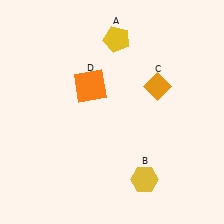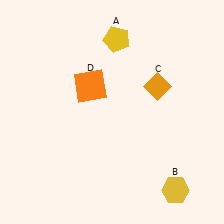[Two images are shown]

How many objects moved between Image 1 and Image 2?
1 object moved between the two images.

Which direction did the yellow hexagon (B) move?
The yellow hexagon (B) moved right.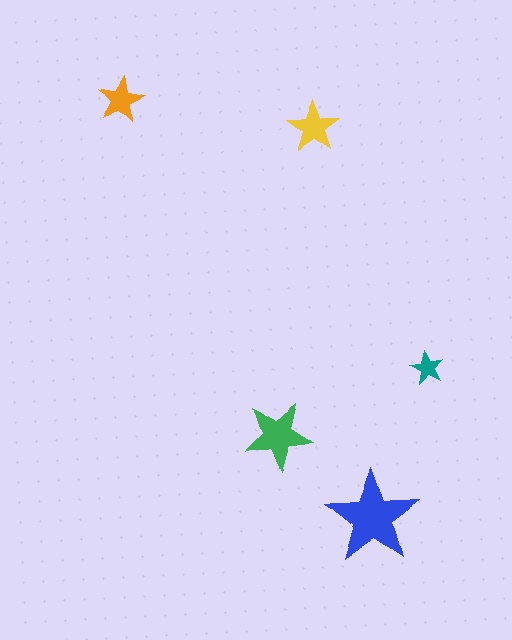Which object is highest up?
The orange star is topmost.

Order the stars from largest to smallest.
the blue one, the green one, the yellow one, the orange one, the teal one.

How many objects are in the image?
There are 5 objects in the image.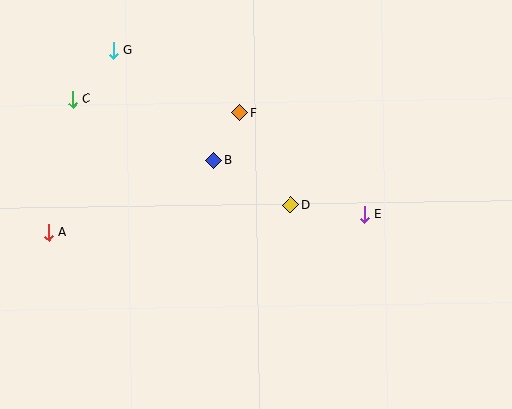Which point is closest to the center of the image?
Point D at (291, 205) is closest to the center.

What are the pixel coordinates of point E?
Point E is at (365, 215).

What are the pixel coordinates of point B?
Point B is at (214, 160).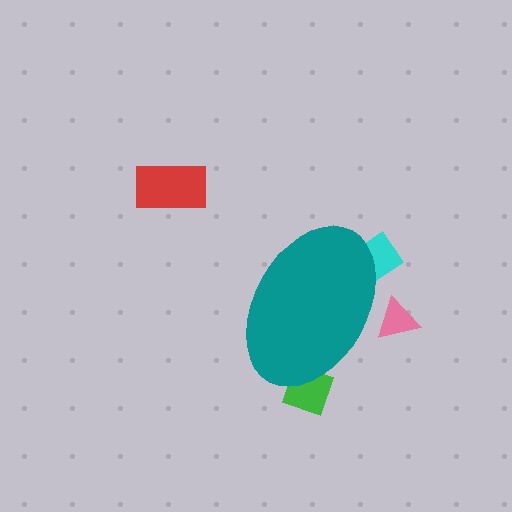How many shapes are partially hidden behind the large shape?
3 shapes are partially hidden.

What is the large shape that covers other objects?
A teal ellipse.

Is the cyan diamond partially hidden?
Yes, the cyan diamond is partially hidden behind the teal ellipse.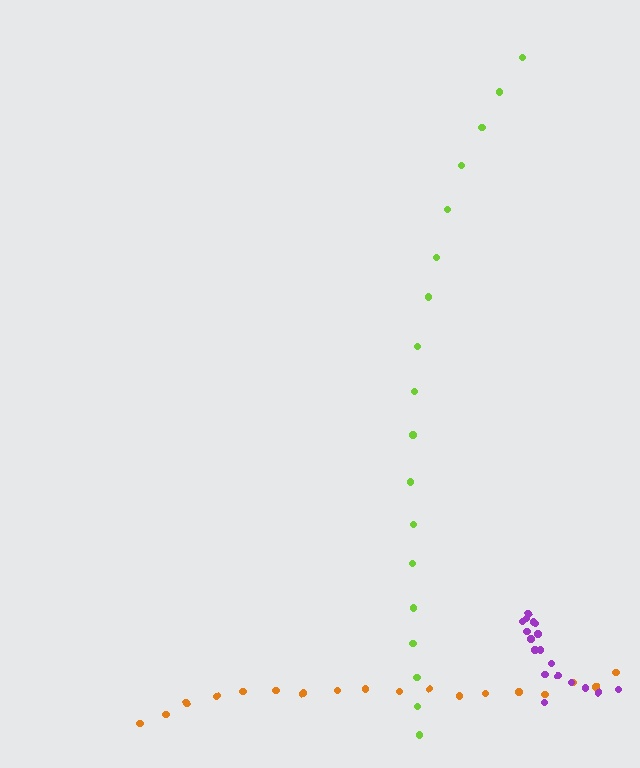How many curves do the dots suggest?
There are 3 distinct paths.